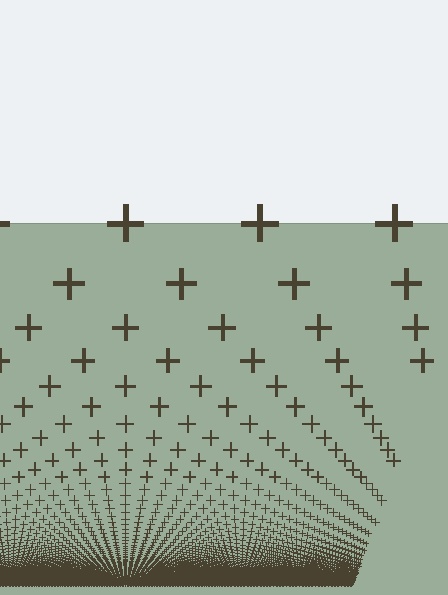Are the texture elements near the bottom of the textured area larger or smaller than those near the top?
Smaller. The gradient is inverted — elements near the bottom are smaller and denser.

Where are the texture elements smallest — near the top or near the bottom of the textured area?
Near the bottom.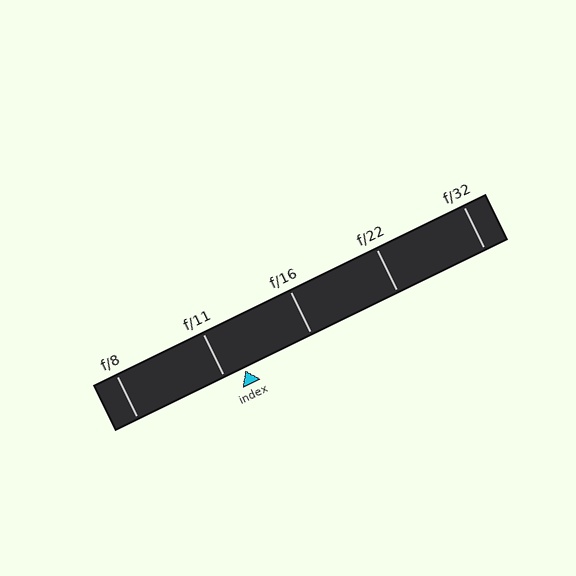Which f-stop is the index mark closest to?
The index mark is closest to f/11.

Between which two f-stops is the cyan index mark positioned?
The index mark is between f/11 and f/16.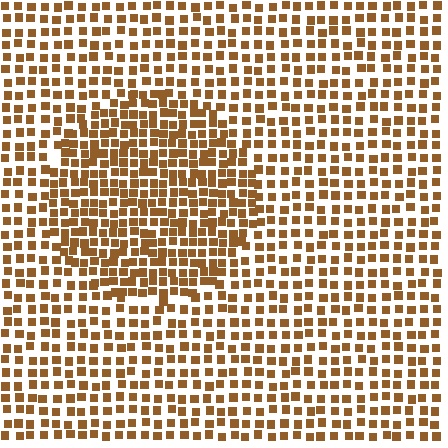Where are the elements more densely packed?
The elements are more densely packed inside the circle boundary.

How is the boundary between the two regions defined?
The boundary is defined by a change in element density (approximately 1.6x ratio). All elements are the same color, size, and shape.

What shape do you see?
I see a circle.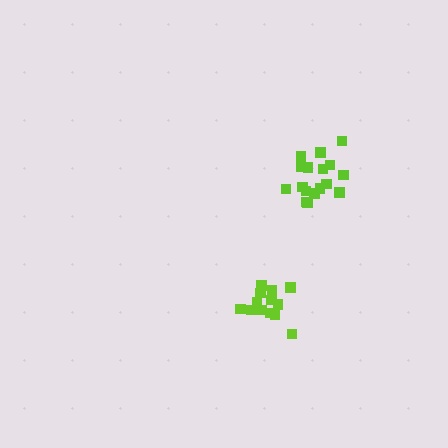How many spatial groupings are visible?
There are 2 spatial groupings.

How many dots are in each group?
Group 1: 14 dots, Group 2: 17 dots (31 total).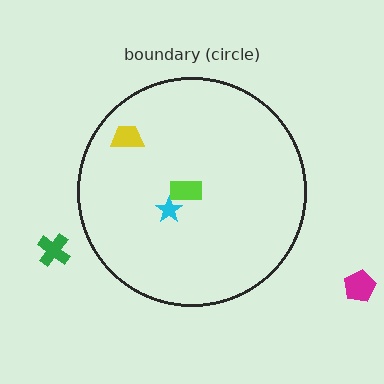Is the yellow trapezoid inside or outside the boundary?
Inside.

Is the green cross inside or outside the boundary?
Outside.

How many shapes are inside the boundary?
3 inside, 2 outside.